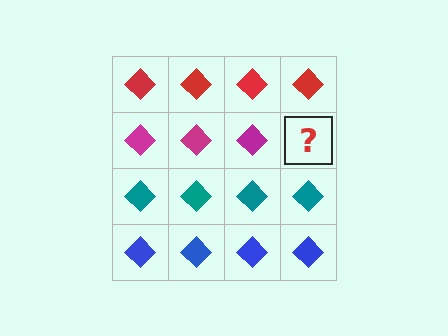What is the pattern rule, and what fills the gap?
The rule is that each row has a consistent color. The gap should be filled with a magenta diamond.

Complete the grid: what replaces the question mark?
The question mark should be replaced with a magenta diamond.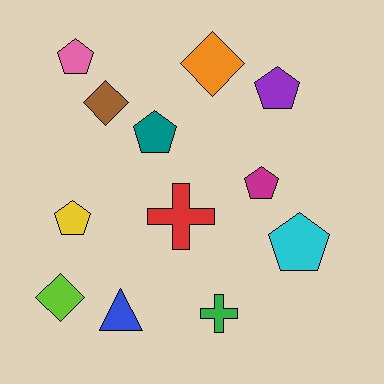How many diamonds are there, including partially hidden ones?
There are 3 diamonds.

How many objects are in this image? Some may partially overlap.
There are 12 objects.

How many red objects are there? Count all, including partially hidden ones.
There is 1 red object.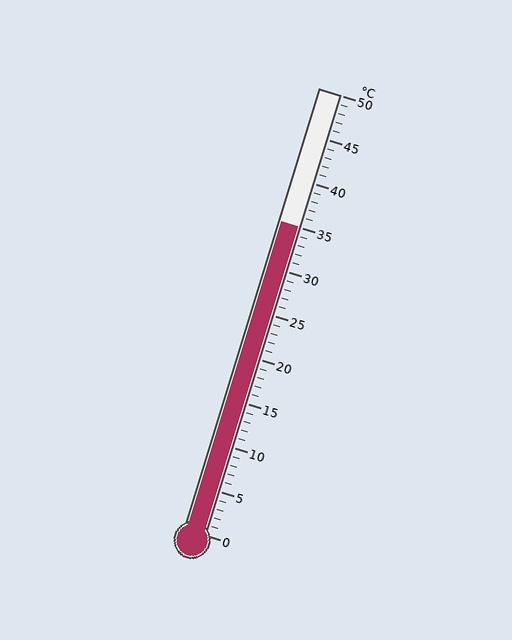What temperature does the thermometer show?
The thermometer shows approximately 35°C.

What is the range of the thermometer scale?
The thermometer scale ranges from 0°C to 50°C.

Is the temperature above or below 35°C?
The temperature is at 35°C.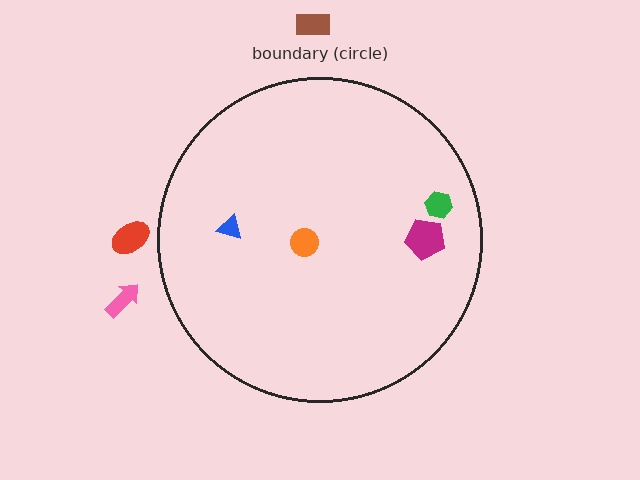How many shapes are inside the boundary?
4 inside, 3 outside.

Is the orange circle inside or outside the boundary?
Inside.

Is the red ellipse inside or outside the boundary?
Outside.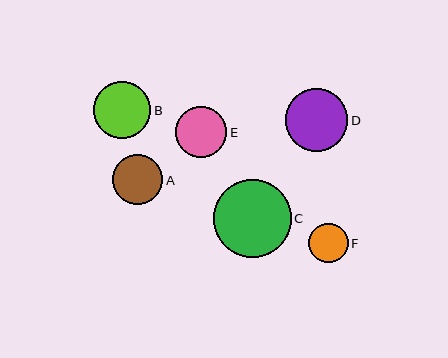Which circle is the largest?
Circle C is the largest with a size of approximately 78 pixels.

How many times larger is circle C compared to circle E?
Circle C is approximately 1.5 times the size of circle E.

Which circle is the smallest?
Circle F is the smallest with a size of approximately 40 pixels.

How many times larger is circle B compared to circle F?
Circle B is approximately 1.4 times the size of circle F.